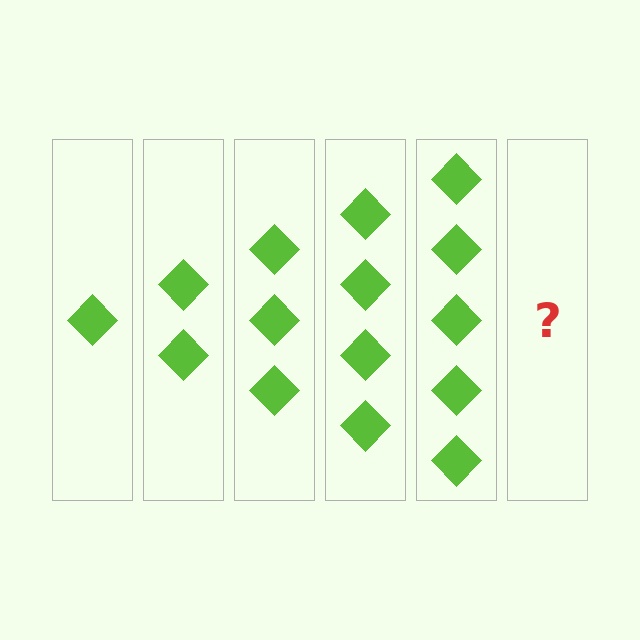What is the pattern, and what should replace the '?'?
The pattern is that each step adds one more diamond. The '?' should be 6 diamonds.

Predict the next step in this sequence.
The next step is 6 diamonds.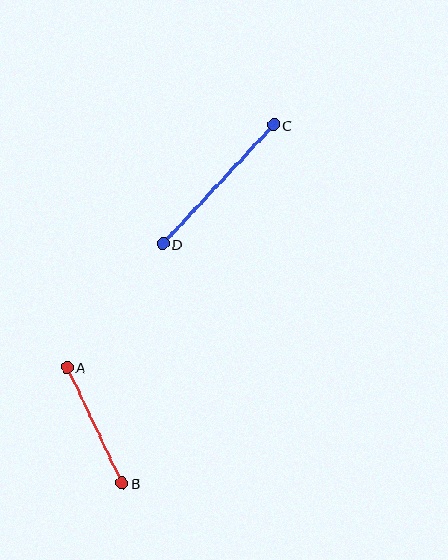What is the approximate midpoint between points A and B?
The midpoint is at approximately (95, 425) pixels.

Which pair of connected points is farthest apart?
Points C and D are farthest apart.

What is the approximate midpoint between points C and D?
The midpoint is at approximately (218, 184) pixels.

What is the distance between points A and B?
The distance is approximately 128 pixels.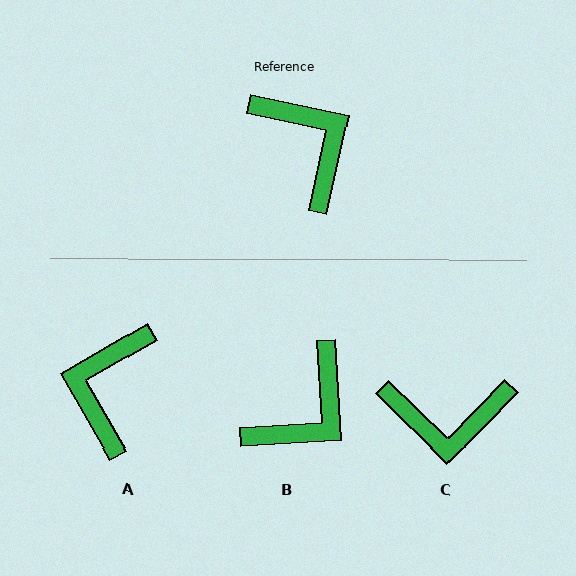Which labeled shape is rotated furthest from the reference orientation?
A, about 132 degrees away.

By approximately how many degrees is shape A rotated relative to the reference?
Approximately 132 degrees counter-clockwise.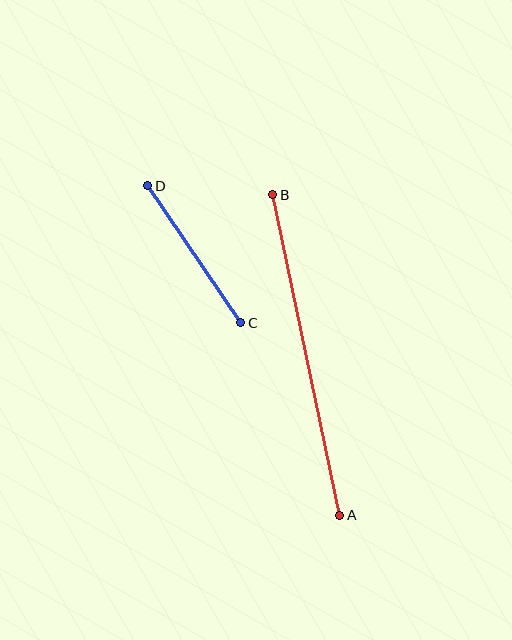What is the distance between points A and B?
The distance is approximately 327 pixels.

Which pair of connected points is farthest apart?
Points A and B are farthest apart.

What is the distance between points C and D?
The distance is approximately 166 pixels.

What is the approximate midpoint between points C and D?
The midpoint is at approximately (194, 254) pixels.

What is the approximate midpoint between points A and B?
The midpoint is at approximately (306, 355) pixels.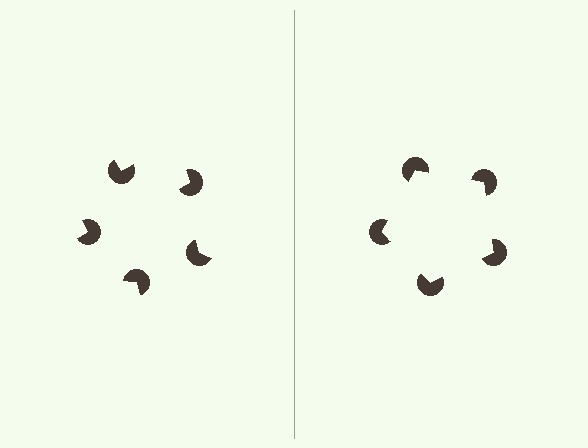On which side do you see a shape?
An illusory pentagon appears on the right side. On the left side the wedge cuts are rotated, so no coherent shape forms.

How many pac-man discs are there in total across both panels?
10 — 5 on each side.